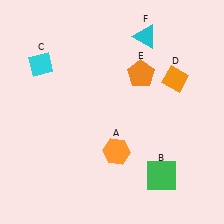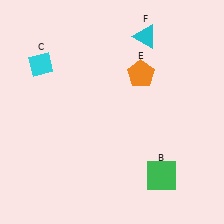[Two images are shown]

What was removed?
The orange diamond (D), the orange hexagon (A) were removed in Image 2.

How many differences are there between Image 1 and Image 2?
There are 2 differences between the two images.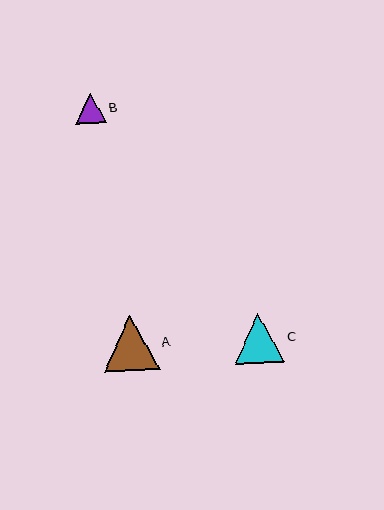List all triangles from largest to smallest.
From largest to smallest: A, C, B.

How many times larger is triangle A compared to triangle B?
Triangle A is approximately 1.8 times the size of triangle B.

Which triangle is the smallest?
Triangle B is the smallest with a size of approximately 30 pixels.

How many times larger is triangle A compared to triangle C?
Triangle A is approximately 1.1 times the size of triangle C.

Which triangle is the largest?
Triangle A is the largest with a size of approximately 56 pixels.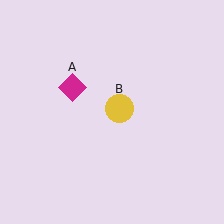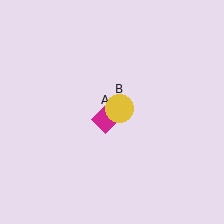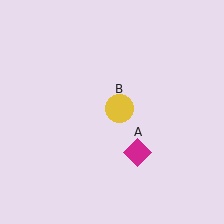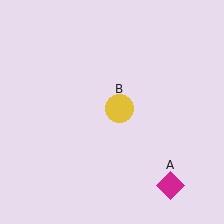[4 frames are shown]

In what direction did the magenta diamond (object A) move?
The magenta diamond (object A) moved down and to the right.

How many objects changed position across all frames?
1 object changed position: magenta diamond (object A).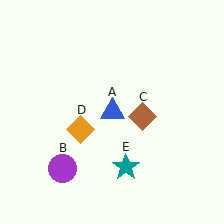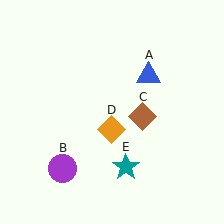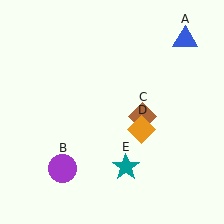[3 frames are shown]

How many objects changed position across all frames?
2 objects changed position: blue triangle (object A), orange diamond (object D).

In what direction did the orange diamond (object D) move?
The orange diamond (object D) moved right.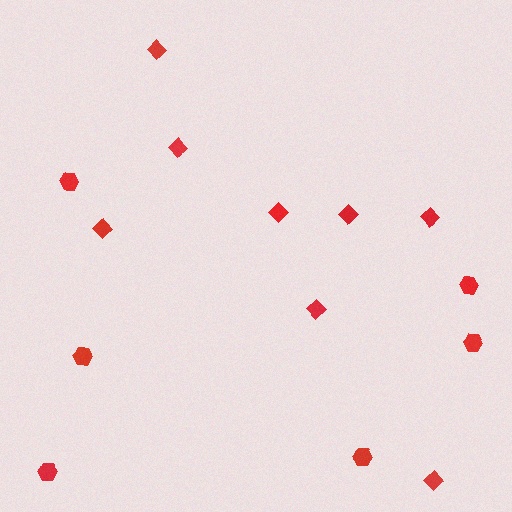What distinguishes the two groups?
There are 2 groups: one group of diamonds (8) and one group of hexagons (6).